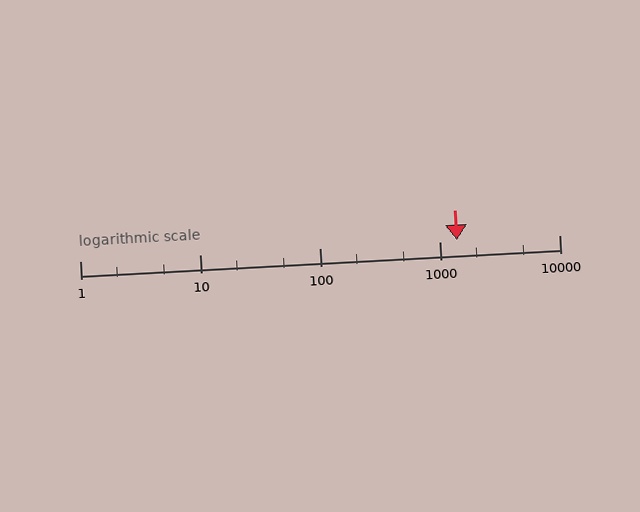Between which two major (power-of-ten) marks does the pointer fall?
The pointer is between 1000 and 10000.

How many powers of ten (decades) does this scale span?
The scale spans 4 decades, from 1 to 10000.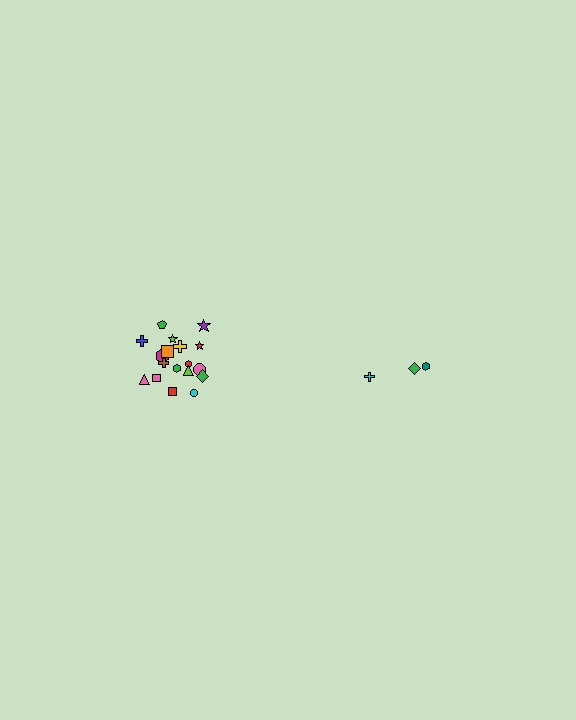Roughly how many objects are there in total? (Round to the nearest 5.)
Roughly 20 objects in total.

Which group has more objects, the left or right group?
The left group.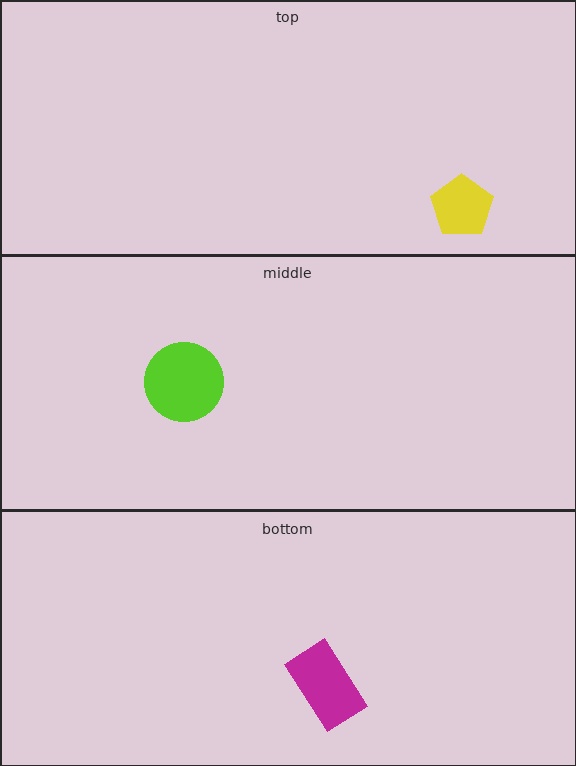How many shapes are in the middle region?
1.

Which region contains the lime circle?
The middle region.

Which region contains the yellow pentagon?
The top region.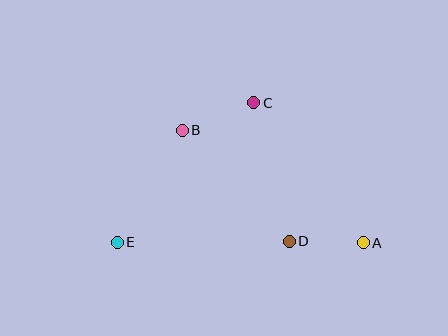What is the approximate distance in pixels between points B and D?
The distance between B and D is approximately 154 pixels.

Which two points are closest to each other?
Points A and D are closest to each other.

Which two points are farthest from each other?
Points A and E are farthest from each other.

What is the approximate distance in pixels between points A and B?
The distance between A and B is approximately 213 pixels.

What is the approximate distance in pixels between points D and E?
The distance between D and E is approximately 172 pixels.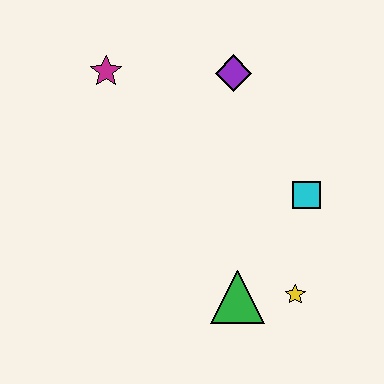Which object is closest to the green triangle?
The yellow star is closest to the green triangle.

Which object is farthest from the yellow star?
The magenta star is farthest from the yellow star.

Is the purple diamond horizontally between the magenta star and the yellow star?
Yes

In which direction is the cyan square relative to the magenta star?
The cyan square is to the right of the magenta star.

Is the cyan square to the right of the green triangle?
Yes